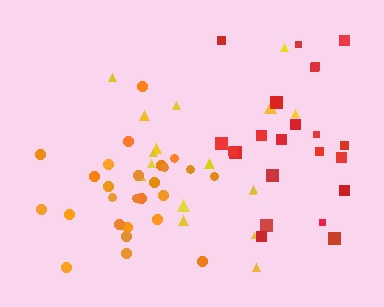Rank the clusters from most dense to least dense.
orange, red, yellow.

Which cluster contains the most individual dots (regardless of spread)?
Orange (26).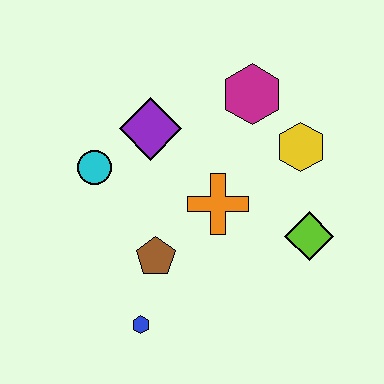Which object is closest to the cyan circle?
The purple diamond is closest to the cyan circle.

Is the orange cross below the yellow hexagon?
Yes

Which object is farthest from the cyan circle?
The lime diamond is farthest from the cyan circle.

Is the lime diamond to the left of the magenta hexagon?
No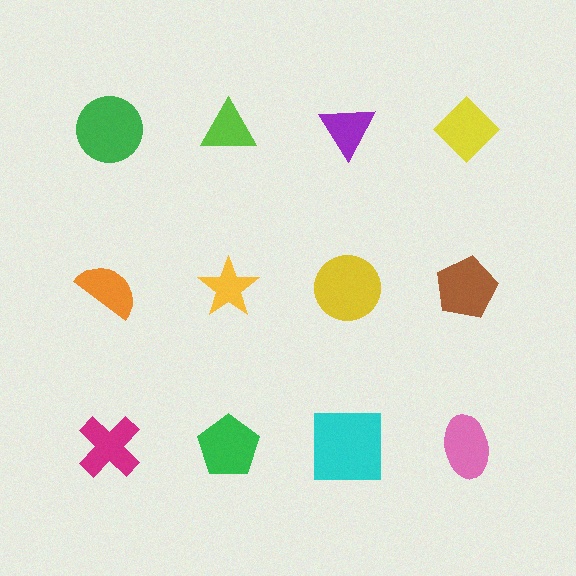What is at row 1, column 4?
A yellow diamond.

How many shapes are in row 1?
4 shapes.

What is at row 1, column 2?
A lime triangle.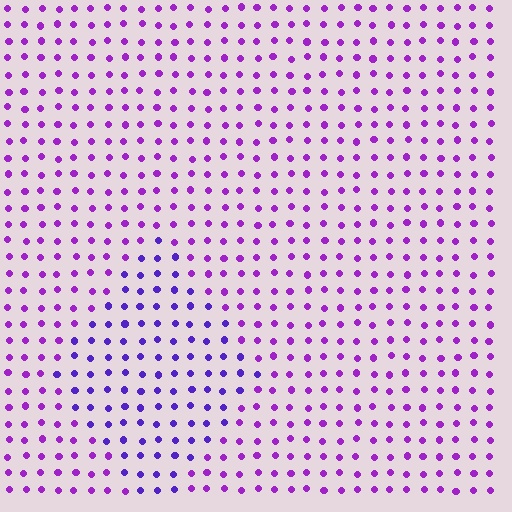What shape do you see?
I see a diamond.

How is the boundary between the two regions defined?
The boundary is defined purely by a slight shift in hue (about 28 degrees). Spacing, size, and orientation are identical on both sides.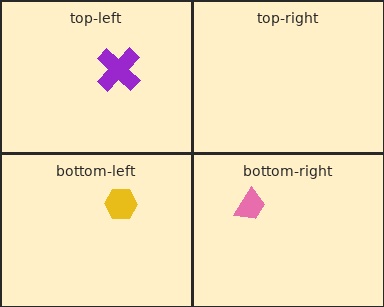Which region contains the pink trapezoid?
The bottom-right region.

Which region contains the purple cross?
The top-left region.